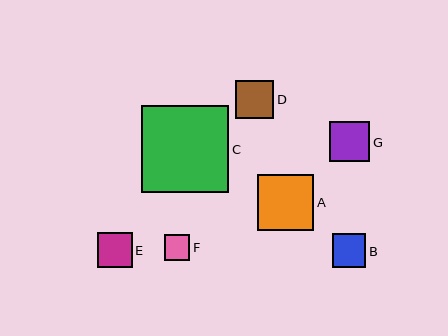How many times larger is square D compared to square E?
Square D is approximately 1.1 times the size of square E.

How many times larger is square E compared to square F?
Square E is approximately 1.3 times the size of square F.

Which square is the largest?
Square C is the largest with a size of approximately 88 pixels.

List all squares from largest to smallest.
From largest to smallest: C, A, G, D, E, B, F.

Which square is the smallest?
Square F is the smallest with a size of approximately 26 pixels.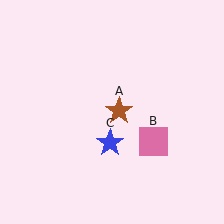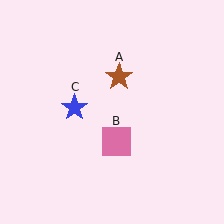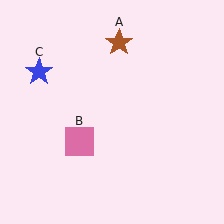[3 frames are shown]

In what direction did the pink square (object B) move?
The pink square (object B) moved left.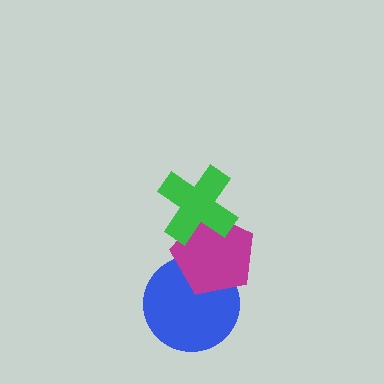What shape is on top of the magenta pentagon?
The green cross is on top of the magenta pentagon.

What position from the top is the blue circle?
The blue circle is 3rd from the top.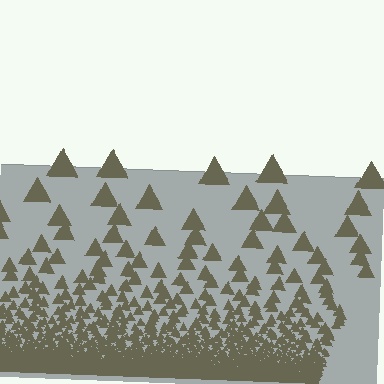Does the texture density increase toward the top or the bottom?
Density increases toward the bottom.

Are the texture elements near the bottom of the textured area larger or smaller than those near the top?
Smaller. The gradient is inverted — elements near the bottom are smaller and denser.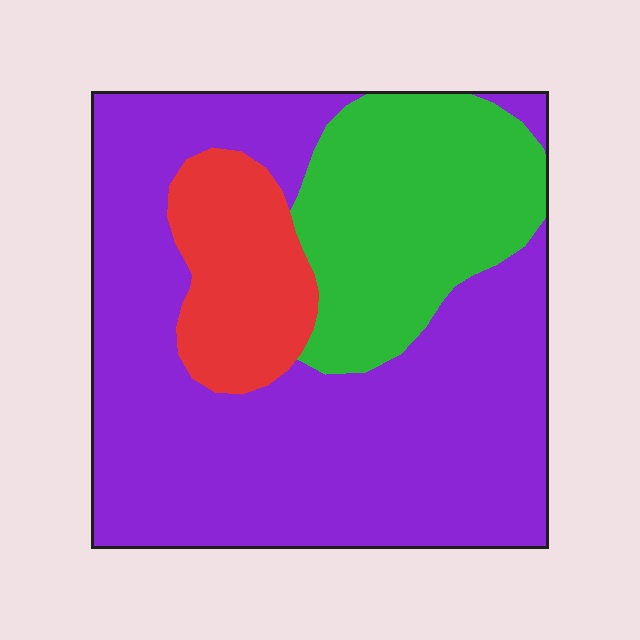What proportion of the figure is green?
Green covers roughly 25% of the figure.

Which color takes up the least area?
Red, at roughly 15%.